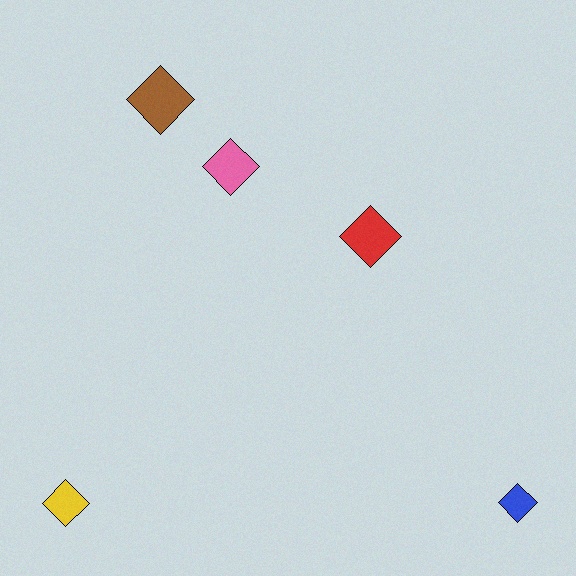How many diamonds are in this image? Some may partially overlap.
There are 5 diamonds.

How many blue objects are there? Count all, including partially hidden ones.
There is 1 blue object.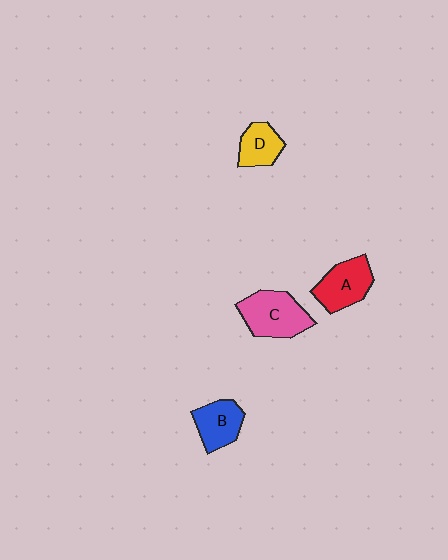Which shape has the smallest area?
Shape D (yellow).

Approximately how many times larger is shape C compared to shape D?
Approximately 1.7 times.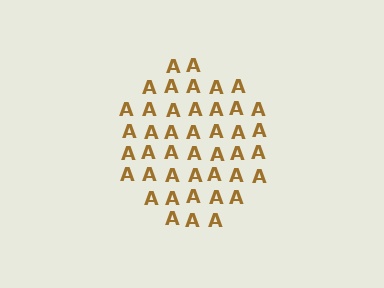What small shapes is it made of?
It is made of small letter A's.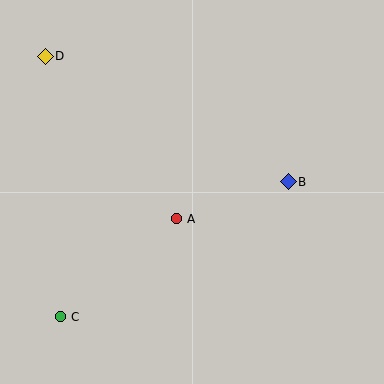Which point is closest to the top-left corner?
Point D is closest to the top-left corner.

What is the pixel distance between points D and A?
The distance between D and A is 209 pixels.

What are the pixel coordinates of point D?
Point D is at (45, 56).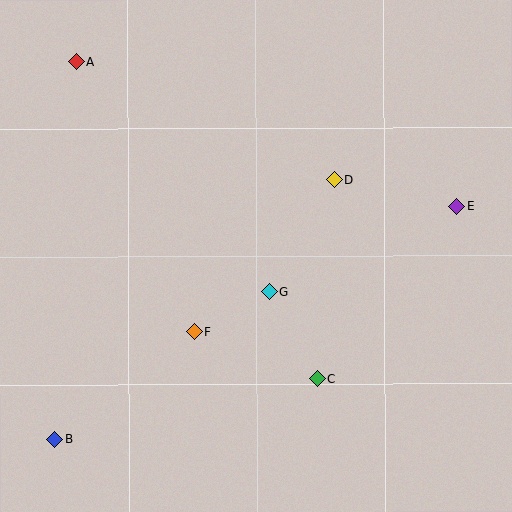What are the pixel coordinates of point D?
Point D is at (334, 180).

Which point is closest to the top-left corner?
Point A is closest to the top-left corner.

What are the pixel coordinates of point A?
Point A is at (77, 62).